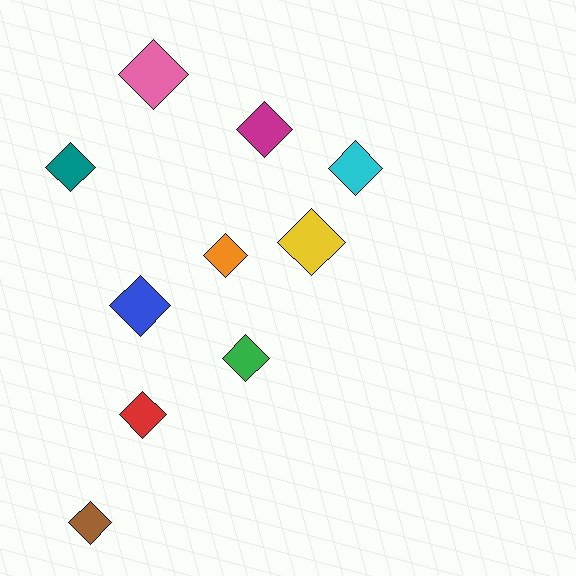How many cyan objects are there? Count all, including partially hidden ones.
There is 1 cyan object.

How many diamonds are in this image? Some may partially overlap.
There are 10 diamonds.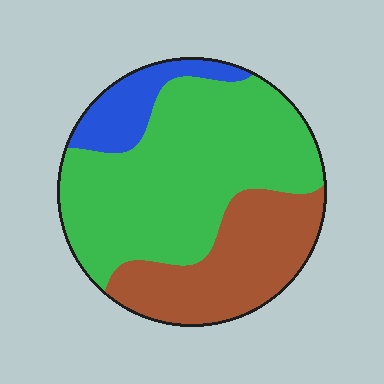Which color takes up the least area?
Blue, at roughly 10%.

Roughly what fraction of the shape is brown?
Brown takes up about one third (1/3) of the shape.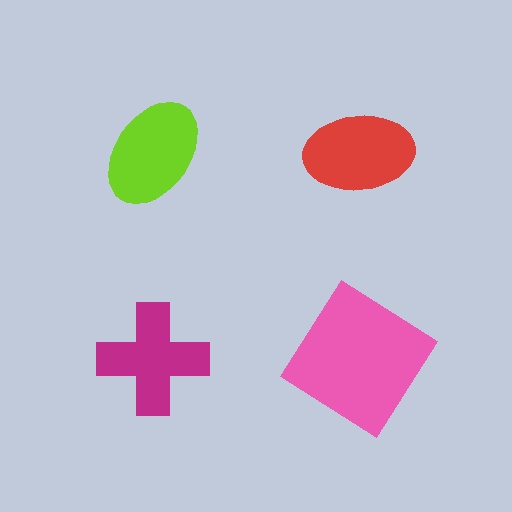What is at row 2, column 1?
A magenta cross.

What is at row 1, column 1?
A lime ellipse.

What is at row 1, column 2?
A red ellipse.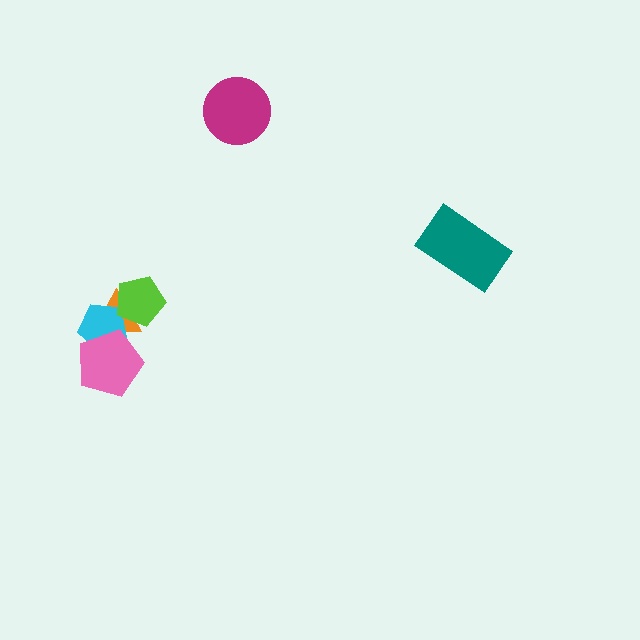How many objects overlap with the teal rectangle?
0 objects overlap with the teal rectangle.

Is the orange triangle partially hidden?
Yes, it is partially covered by another shape.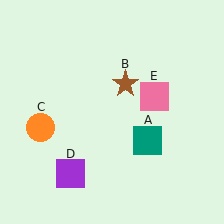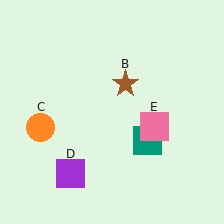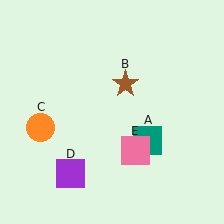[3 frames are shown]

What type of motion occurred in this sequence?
The pink square (object E) rotated clockwise around the center of the scene.